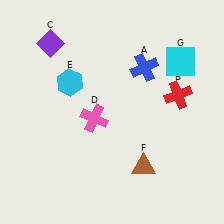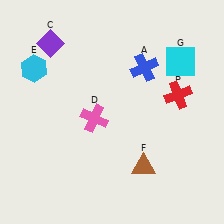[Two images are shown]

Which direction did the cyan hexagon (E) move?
The cyan hexagon (E) moved left.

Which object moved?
The cyan hexagon (E) moved left.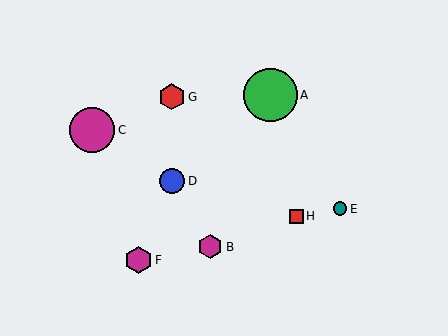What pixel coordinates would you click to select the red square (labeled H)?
Click at (296, 216) to select the red square H.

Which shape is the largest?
The green circle (labeled A) is the largest.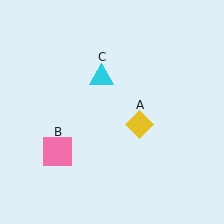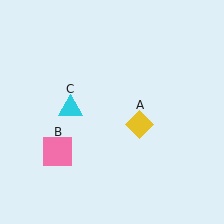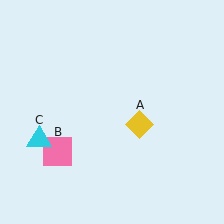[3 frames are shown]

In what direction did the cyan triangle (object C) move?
The cyan triangle (object C) moved down and to the left.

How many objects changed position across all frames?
1 object changed position: cyan triangle (object C).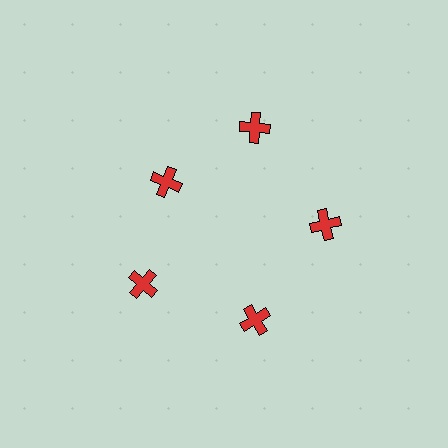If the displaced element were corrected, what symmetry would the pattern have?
It would have 5-fold rotational symmetry — the pattern would map onto itself every 72 degrees.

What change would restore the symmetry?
The symmetry would be restored by moving it outward, back onto the ring so that all 5 crosses sit at equal angles and equal distance from the center.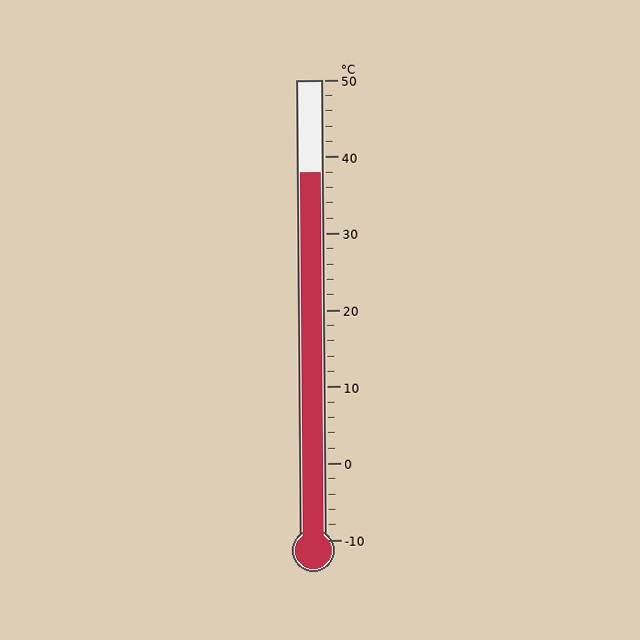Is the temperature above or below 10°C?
The temperature is above 10°C.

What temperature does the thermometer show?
The thermometer shows approximately 38°C.